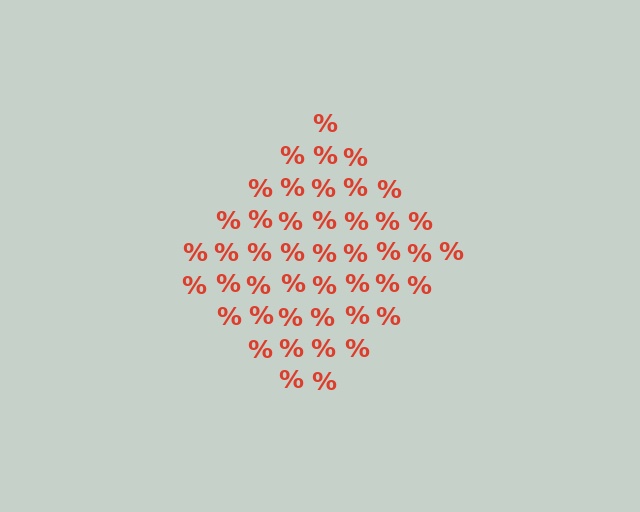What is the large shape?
The large shape is a diamond.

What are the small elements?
The small elements are percent signs.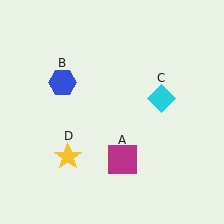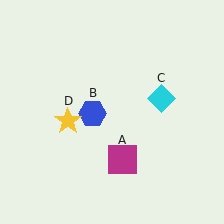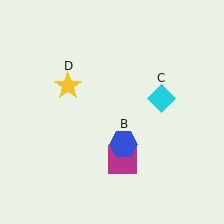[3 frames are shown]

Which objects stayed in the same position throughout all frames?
Magenta square (object A) and cyan diamond (object C) remained stationary.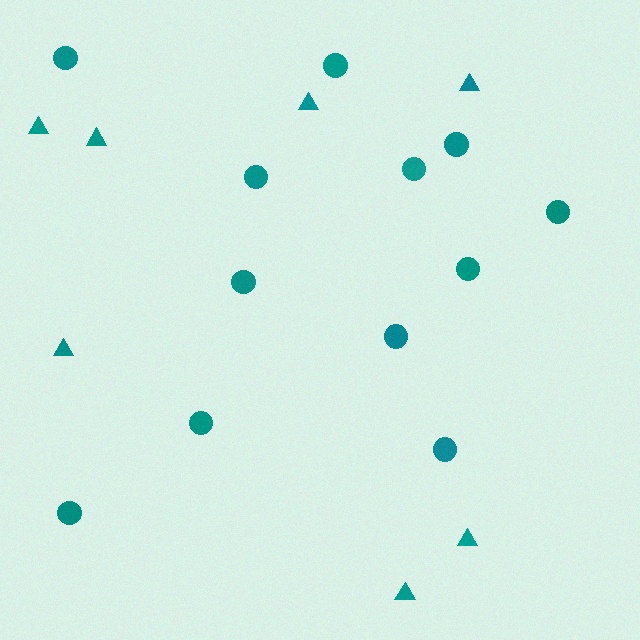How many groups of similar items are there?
There are 2 groups: one group of circles (12) and one group of triangles (7).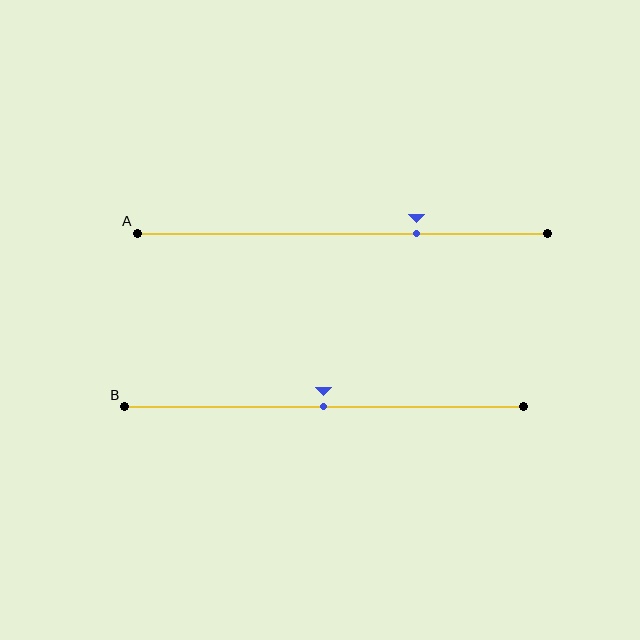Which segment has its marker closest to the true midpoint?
Segment B has its marker closest to the true midpoint.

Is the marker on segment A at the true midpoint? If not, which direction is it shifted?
No, the marker on segment A is shifted to the right by about 18% of the segment length.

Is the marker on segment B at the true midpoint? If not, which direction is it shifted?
Yes, the marker on segment B is at the true midpoint.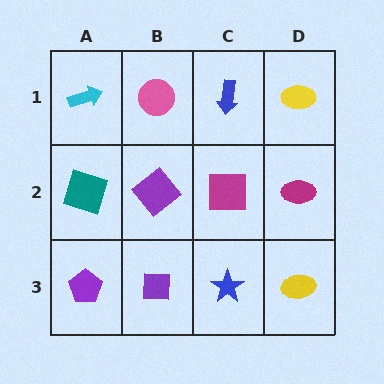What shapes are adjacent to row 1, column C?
A magenta square (row 2, column C), a pink circle (row 1, column B), a yellow ellipse (row 1, column D).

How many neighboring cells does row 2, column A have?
3.